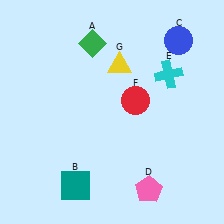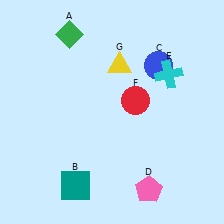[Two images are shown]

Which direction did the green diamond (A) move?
The green diamond (A) moved left.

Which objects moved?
The objects that moved are: the green diamond (A), the blue circle (C).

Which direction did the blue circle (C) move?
The blue circle (C) moved down.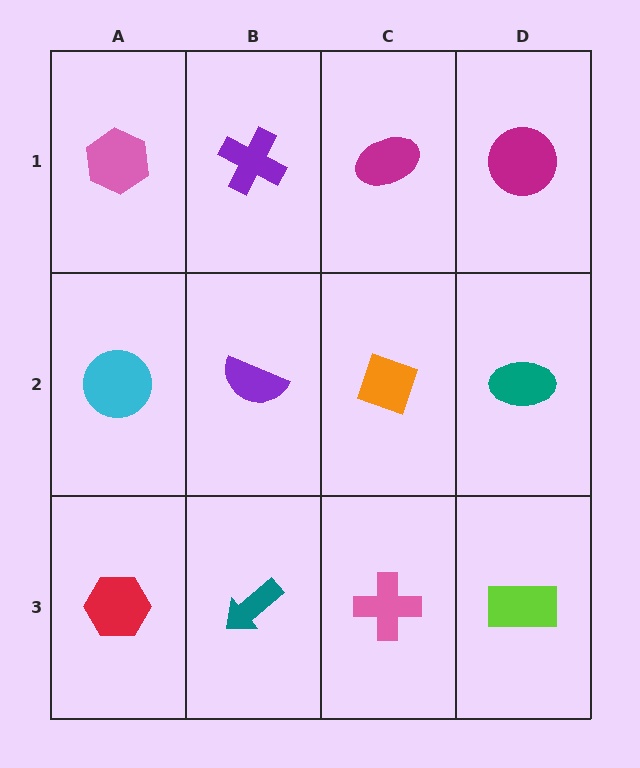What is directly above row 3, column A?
A cyan circle.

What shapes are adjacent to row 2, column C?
A magenta ellipse (row 1, column C), a pink cross (row 3, column C), a purple semicircle (row 2, column B), a teal ellipse (row 2, column D).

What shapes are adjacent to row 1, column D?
A teal ellipse (row 2, column D), a magenta ellipse (row 1, column C).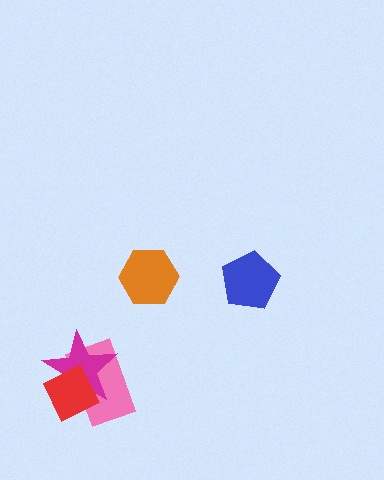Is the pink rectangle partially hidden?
Yes, it is partially covered by another shape.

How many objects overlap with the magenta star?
2 objects overlap with the magenta star.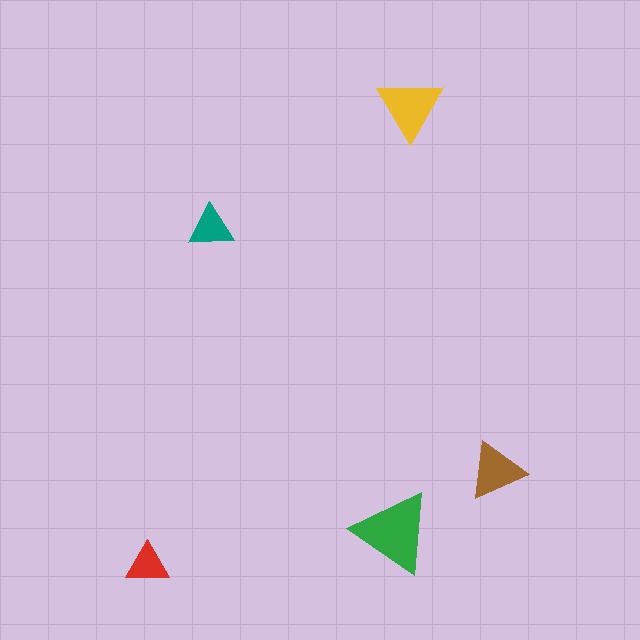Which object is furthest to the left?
The red triangle is leftmost.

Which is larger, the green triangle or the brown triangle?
The green one.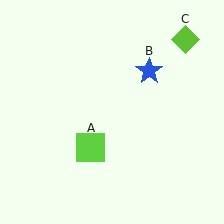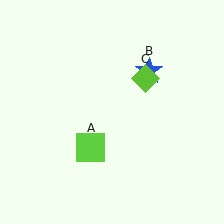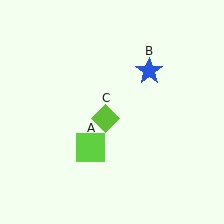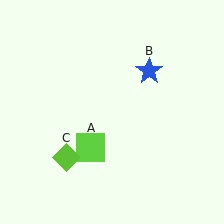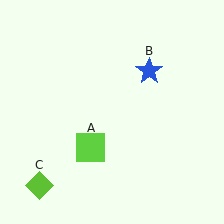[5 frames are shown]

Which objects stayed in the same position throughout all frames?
Lime square (object A) and blue star (object B) remained stationary.